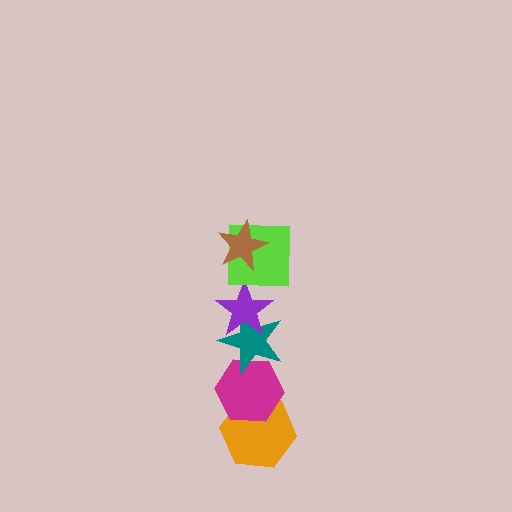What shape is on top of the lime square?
The brown star is on top of the lime square.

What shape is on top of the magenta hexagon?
The teal star is on top of the magenta hexagon.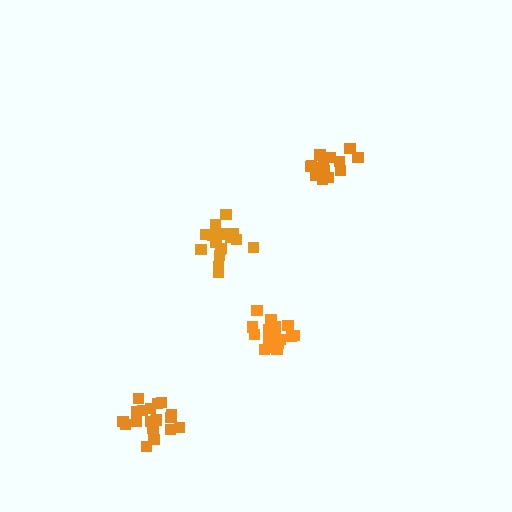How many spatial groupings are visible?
There are 4 spatial groupings.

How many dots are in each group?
Group 1: 18 dots, Group 2: 15 dots, Group 3: 20 dots, Group 4: 19 dots (72 total).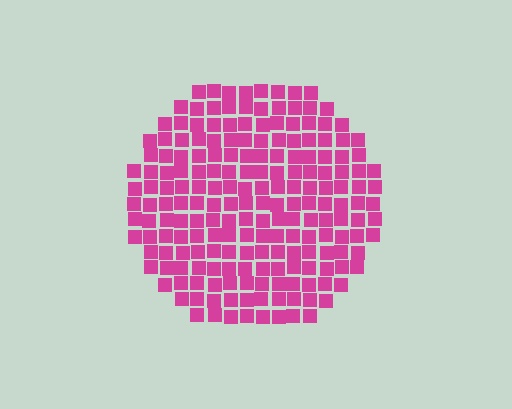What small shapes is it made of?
It is made of small squares.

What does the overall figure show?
The overall figure shows a circle.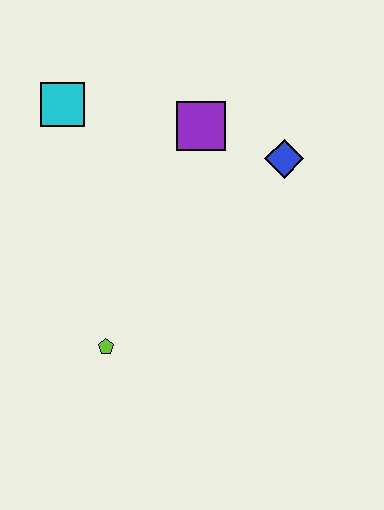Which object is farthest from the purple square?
The lime pentagon is farthest from the purple square.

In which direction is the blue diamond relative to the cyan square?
The blue diamond is to the right of the cyan square.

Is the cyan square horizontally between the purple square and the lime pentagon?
No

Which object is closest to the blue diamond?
The purple square is closest to the blue diamond.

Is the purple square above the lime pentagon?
Yes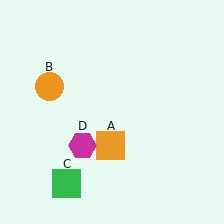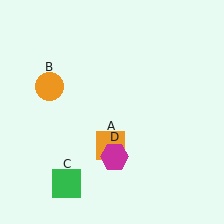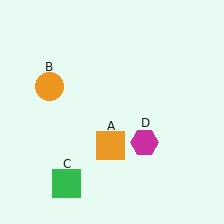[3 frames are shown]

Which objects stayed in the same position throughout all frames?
Orange square (object A) and orange circle (object B) and green square (object C) remained stationary.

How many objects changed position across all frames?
1 object changed position: magenta hexagon (object D).